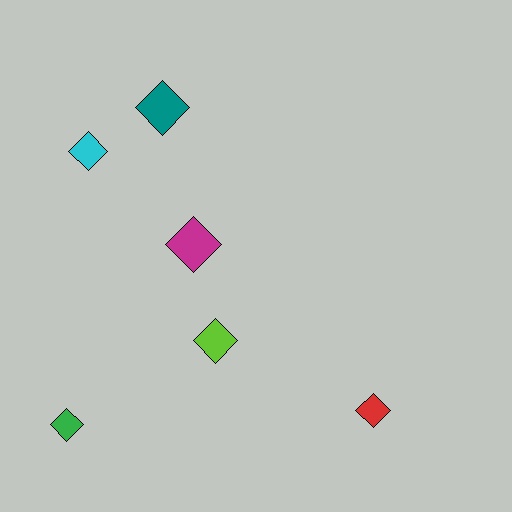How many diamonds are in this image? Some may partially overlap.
There are 6 diamonds.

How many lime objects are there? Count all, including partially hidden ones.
There is 1 lime object.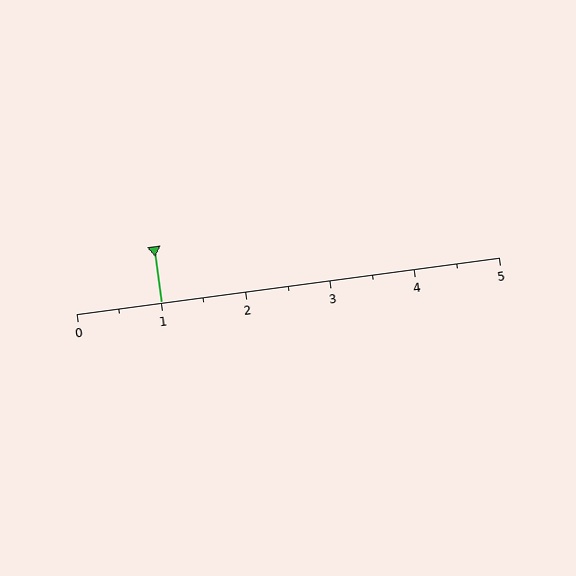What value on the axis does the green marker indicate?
The marker indicates approximately 1.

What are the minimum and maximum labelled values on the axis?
The axis runs from 0 to 5.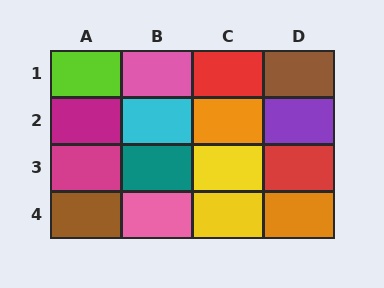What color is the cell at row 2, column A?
Magenta.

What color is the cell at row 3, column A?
Magenta.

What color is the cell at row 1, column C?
Red.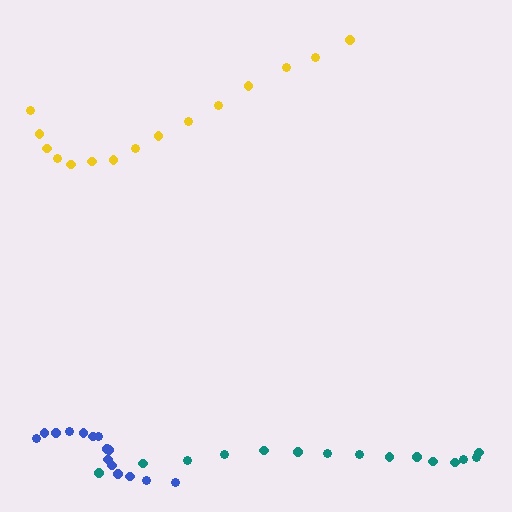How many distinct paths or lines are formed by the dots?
There are 3 distinct paths.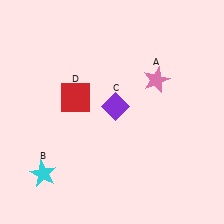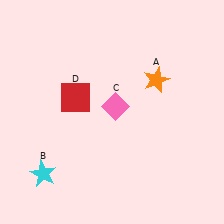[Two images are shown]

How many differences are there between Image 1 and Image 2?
There are 2 differences between the two images.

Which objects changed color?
A changed from pink to orange. C changed from purple to pink.